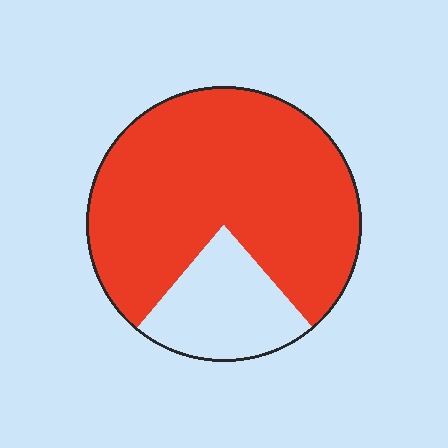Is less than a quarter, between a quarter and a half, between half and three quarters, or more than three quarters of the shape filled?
More than three quarters.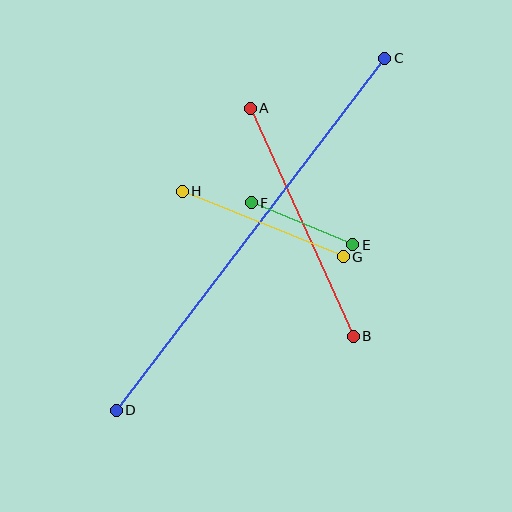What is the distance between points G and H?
The distance is approximately 174 pixels.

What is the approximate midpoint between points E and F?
The midpoint is at approximately (302, 224) pixels.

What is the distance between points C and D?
The distance is approximately 443 pixels.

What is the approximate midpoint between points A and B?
The midpoint is at approximately (302, 222) pixels.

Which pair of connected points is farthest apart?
Points C and D are farthest apart.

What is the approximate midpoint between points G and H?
The midpoint is at approximately (263, 224) pixels.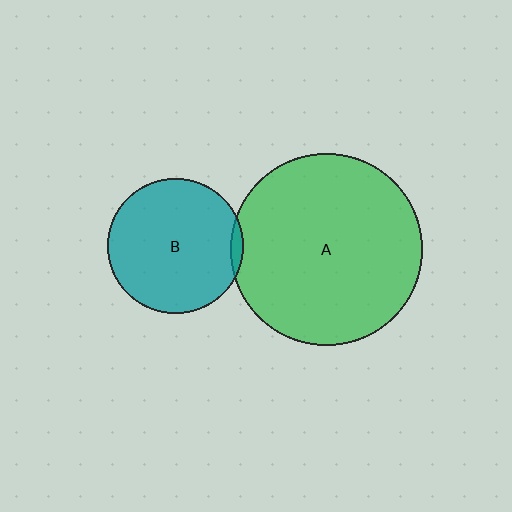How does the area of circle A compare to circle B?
Approximately 2.0 times.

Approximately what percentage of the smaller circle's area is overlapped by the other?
Approximately 5%.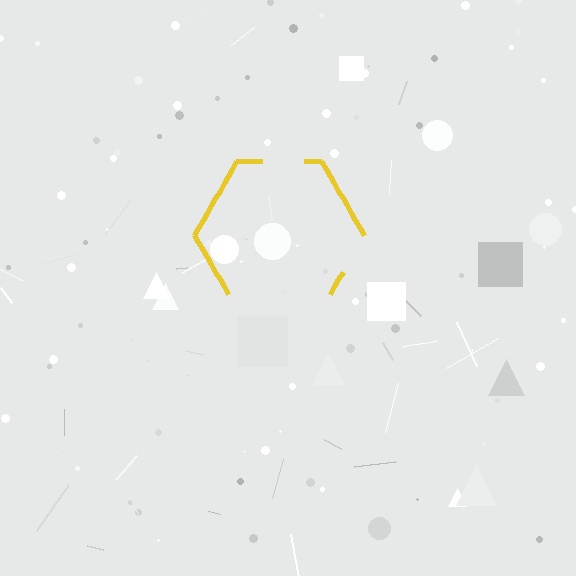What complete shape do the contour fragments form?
The contour fragments form a hexagon.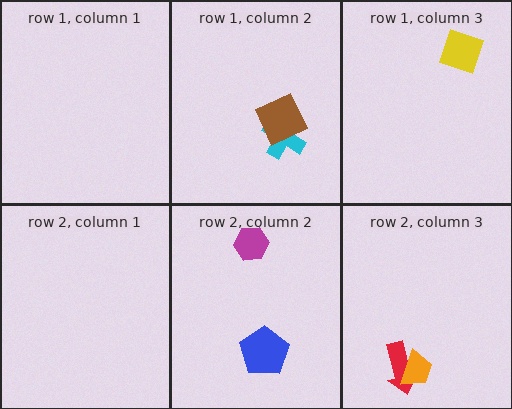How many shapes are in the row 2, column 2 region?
2.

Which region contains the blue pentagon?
The row 2, column 2 region.